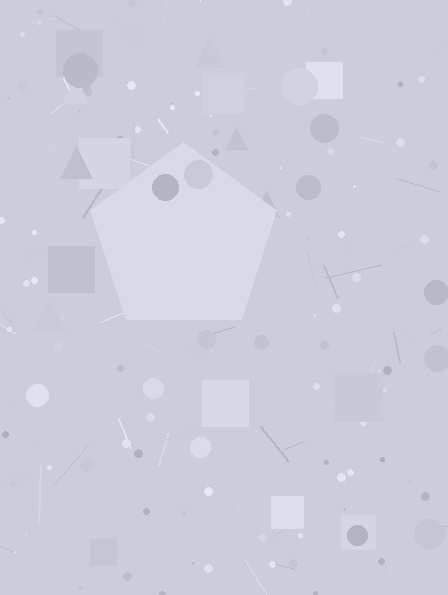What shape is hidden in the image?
A pentagon is hidden in the image.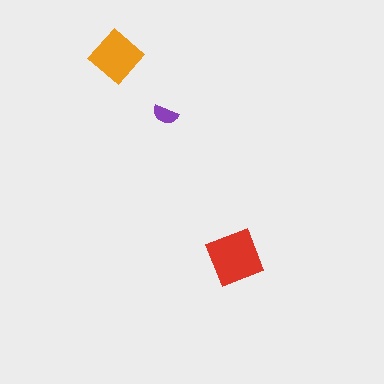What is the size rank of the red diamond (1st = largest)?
1st.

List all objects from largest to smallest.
The red diamond, the orange diamond, the purple semicircle.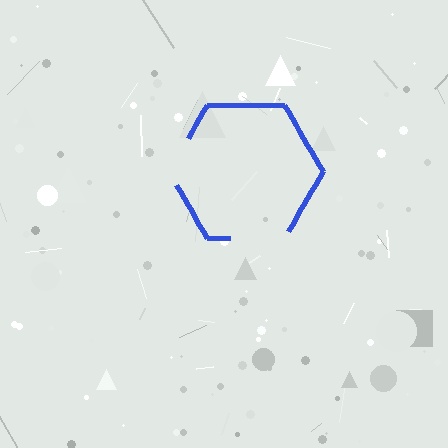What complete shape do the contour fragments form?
The contour fragments form a hexagon.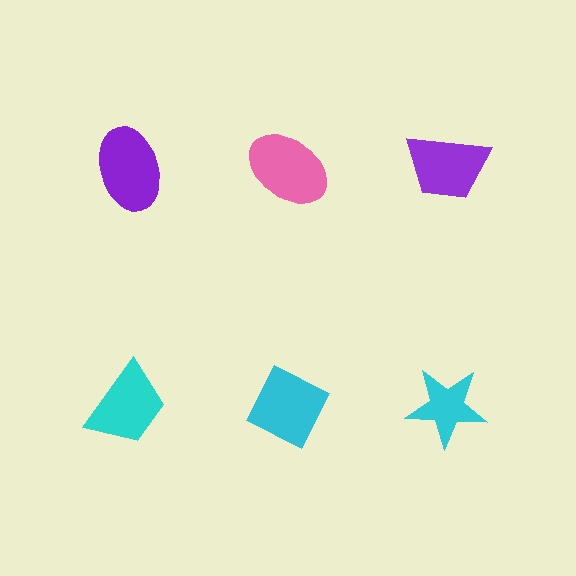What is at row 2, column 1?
A cyan trapezoid.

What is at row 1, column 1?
A purple ellipse.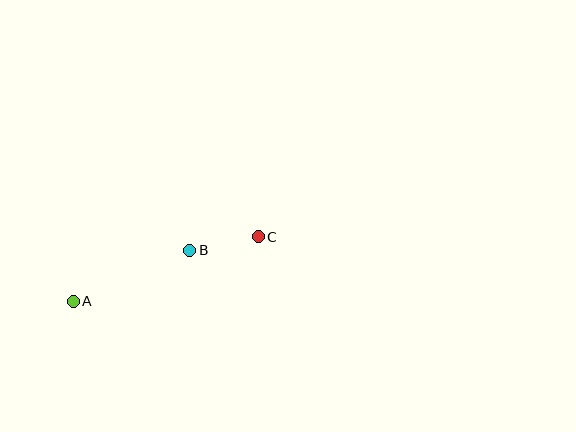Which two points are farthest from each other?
Points A and C are farthest from each other.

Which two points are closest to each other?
Points B and C are closest to each other.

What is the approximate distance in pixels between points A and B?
The distance between A and B is approximately 127 pixels.